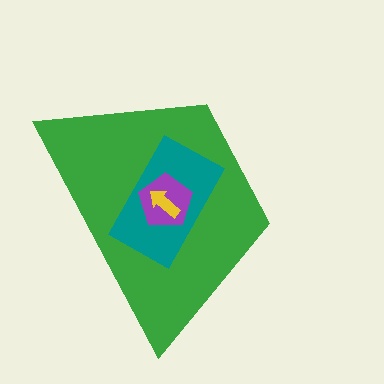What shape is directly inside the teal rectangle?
The purple pentagon.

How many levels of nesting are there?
4.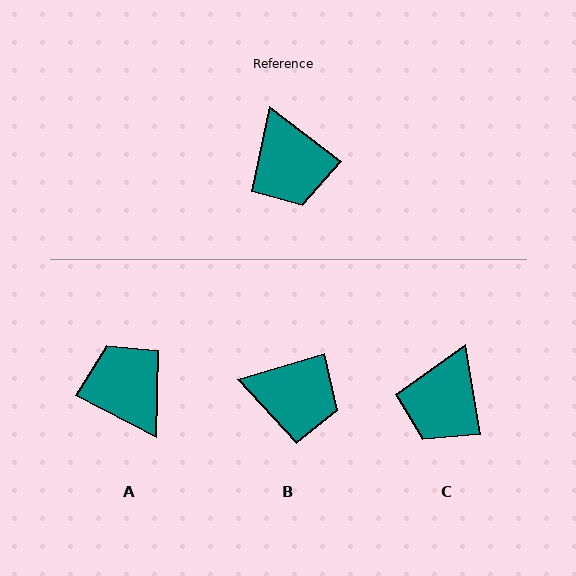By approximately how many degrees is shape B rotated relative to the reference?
Approximately 54 degrees counter-clockwise.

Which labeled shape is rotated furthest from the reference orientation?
A, about 169 degrees away.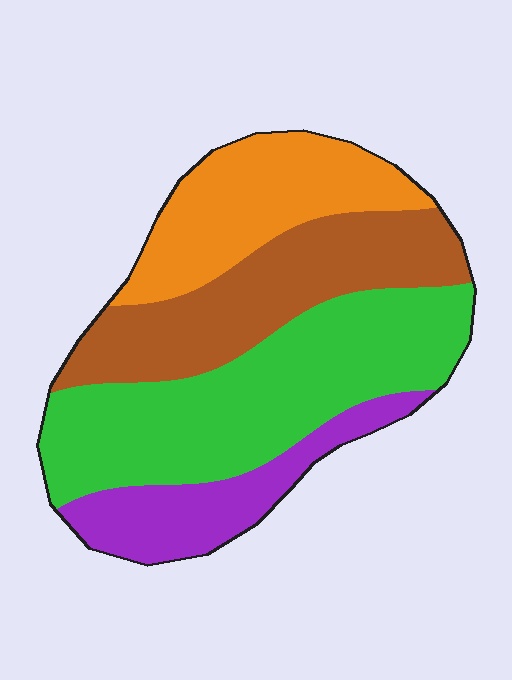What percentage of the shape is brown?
Brown takes up about one quarter (1/4) of the shape.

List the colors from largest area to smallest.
From largest to smallest: green, brown, orange, purple.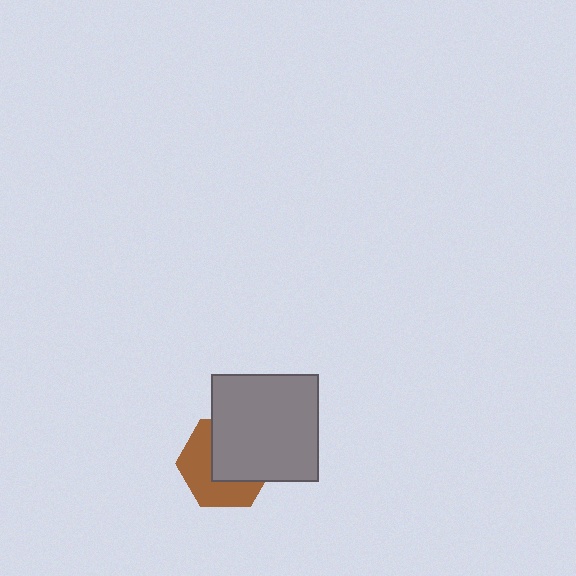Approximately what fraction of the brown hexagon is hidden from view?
Roughly 50% of the brown hexagon is hidden behind the gray square.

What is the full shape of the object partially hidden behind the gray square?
The partially hidden object is a brown hexagon.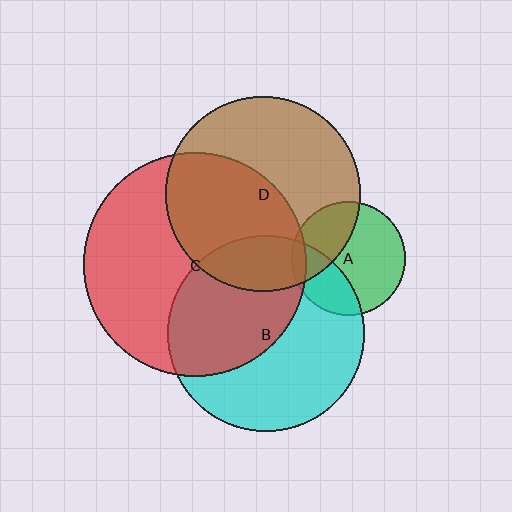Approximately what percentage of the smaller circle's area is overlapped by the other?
Approximately 30%.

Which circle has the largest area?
Circle C (red).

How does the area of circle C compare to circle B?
Approximately 1.3 times.